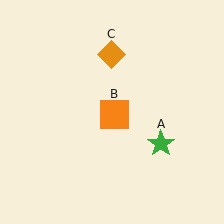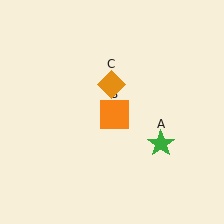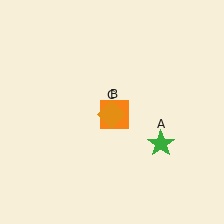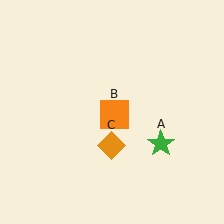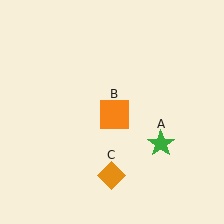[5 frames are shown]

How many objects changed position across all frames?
1 object changed position: orange diamond (object C).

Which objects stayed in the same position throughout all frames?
Green star (object A) and orange square (object B) remained stationary.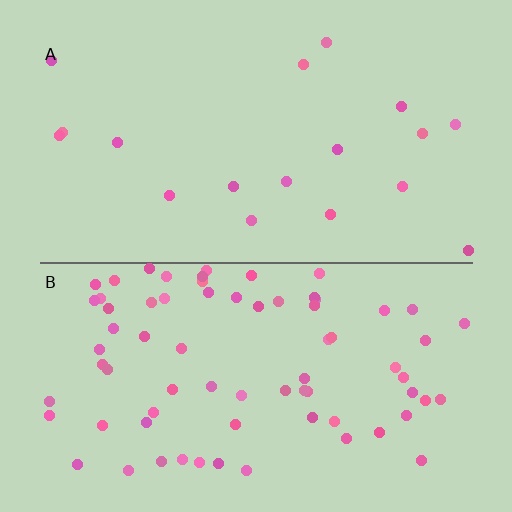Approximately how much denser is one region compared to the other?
Approximately 4.0× — region B over region A.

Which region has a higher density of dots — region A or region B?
B (the bottom).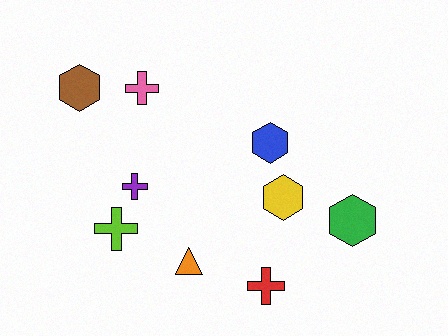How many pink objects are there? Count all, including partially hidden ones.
There is 1 pink object.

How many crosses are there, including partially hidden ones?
There are 4 crosses.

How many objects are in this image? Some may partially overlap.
There are 9 objects.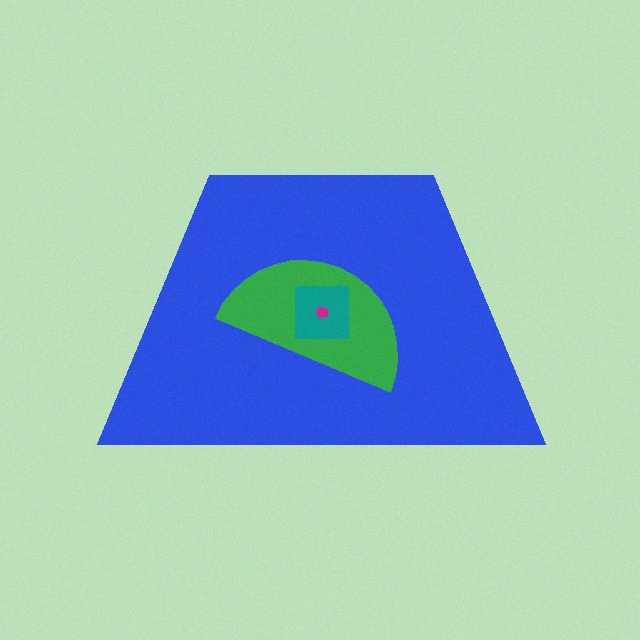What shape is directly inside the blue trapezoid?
The green semicircle.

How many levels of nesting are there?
4.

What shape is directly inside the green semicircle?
The teal square.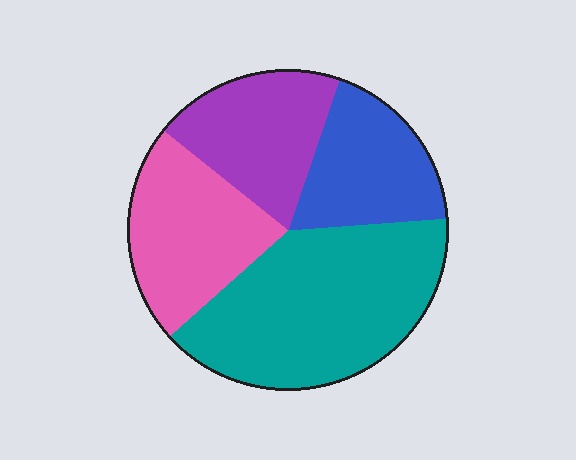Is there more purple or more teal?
Teal.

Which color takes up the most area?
Teal, at roughly 40%.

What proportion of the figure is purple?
Purple takes up less than a quarter of the figure.